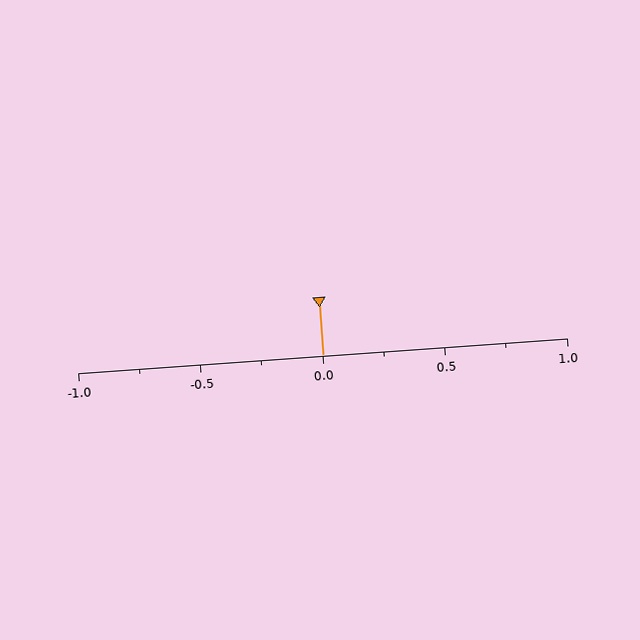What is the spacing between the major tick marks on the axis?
The major ticks are spaced 0.5 apart.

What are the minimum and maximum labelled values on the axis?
The axis runs from -1.0 to 1.0.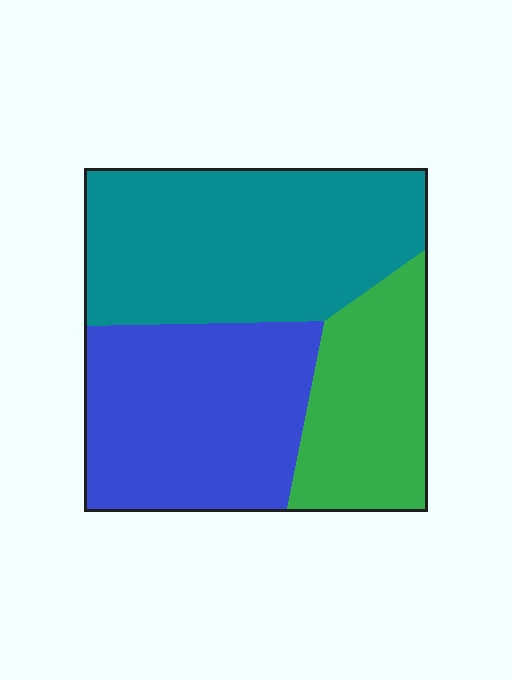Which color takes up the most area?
Teal, at roughly 40%.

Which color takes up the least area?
Green, at roughly 25%.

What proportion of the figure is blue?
Blue covers around 35% of the figure.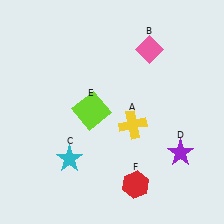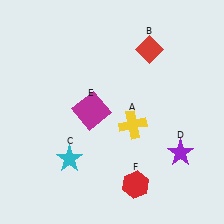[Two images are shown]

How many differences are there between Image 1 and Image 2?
There are 2 differences between the two images.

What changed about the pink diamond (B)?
In Image 1, B is pink. In Image 2, it changed to red.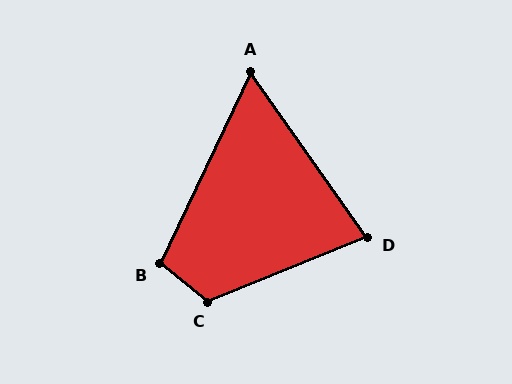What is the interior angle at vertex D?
Approximately 77 degrees (acute).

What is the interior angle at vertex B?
Approximately 103 degrees (obtuse).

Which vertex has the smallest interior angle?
A, at approximately 61 degrees.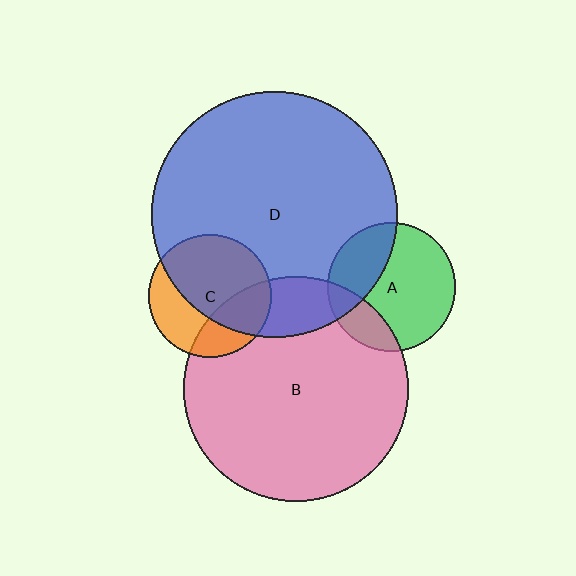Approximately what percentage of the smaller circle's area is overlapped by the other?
Approximately 30%.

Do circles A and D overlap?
Yes.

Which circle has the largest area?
Circle D (blue).